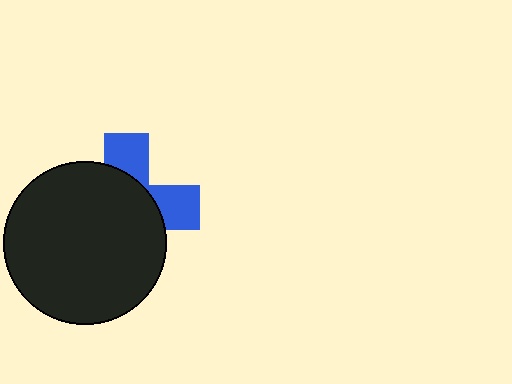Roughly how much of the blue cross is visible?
A small part of it is visible (roughly 33%).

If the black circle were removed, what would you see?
You would see the complete blue cross.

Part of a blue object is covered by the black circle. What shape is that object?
It is a cross.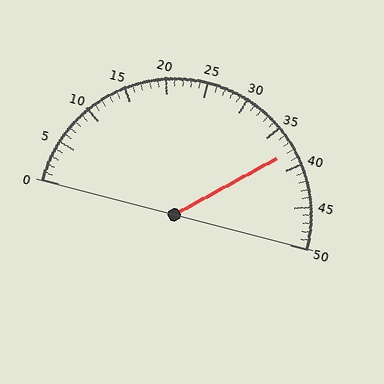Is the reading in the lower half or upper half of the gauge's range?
The reading is in the upper half of the range (0 to 50).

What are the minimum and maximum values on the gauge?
The gauge ranges from 0 to 50.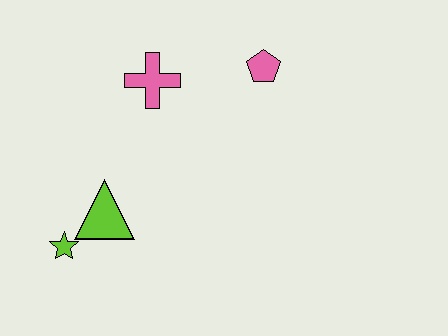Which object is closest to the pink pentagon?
The pink cross is closest to the pink pentagon.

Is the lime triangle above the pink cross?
No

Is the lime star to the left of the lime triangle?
Yes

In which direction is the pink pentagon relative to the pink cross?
The pink pentagon is to the right of the pink cross.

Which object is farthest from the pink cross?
The lime star is farthest from the pink cross.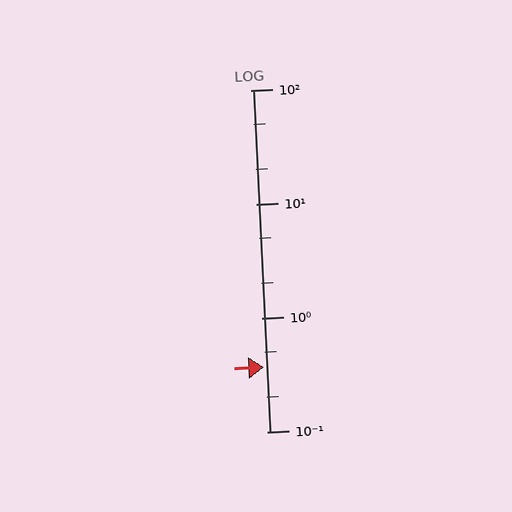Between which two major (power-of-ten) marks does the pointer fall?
The pointer is between 0.1 and 1.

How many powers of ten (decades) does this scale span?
The scale spans 3 decades, from 0.1 to 100.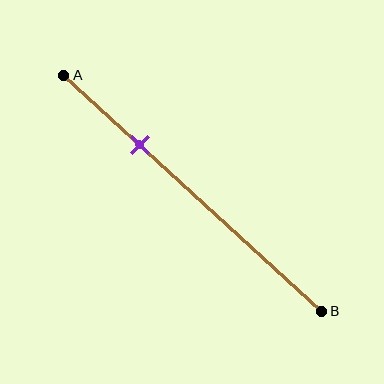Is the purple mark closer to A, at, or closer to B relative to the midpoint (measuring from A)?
The purple mark is closer to point A than the midpoint of segment AB.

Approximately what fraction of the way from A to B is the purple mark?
The purple mark is approximately 30% of the way from A to B.